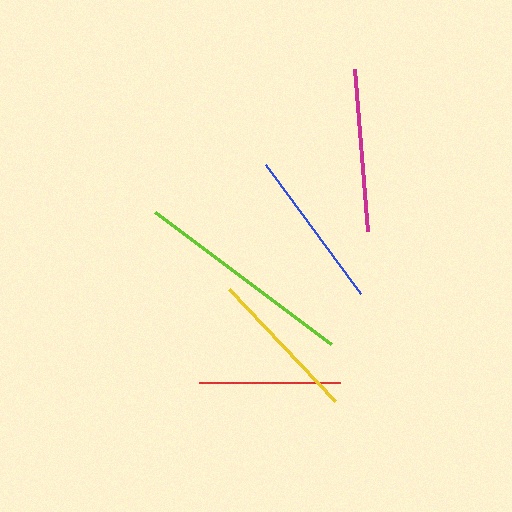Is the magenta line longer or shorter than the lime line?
The lime line is longer than the magenta line.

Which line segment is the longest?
The lime line is the longest at approximately 220 pixels.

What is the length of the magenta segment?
The magenta segment is approximately 163 pixels long.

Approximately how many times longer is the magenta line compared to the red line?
The magenta line is approximately 1.2 times the length of the red line.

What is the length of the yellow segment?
The yellow segment is approximately 154 pixels long.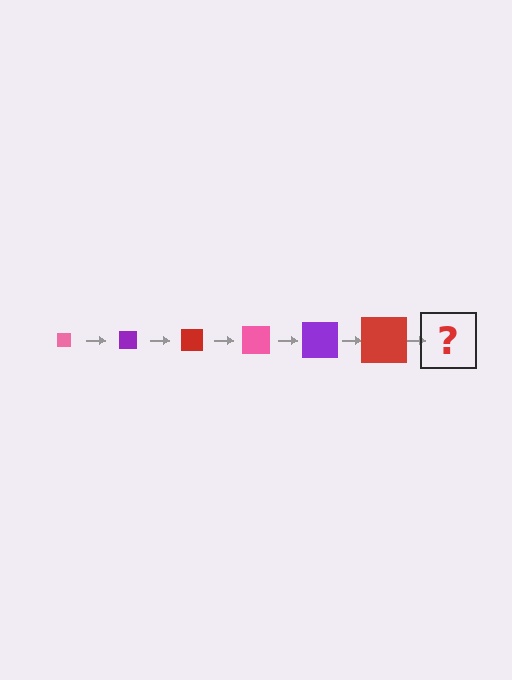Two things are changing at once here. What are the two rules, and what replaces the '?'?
The two rules are that the square grows larger each step and the color cycles through pink, purple, and red. The '?' should be a pink square, larger than the previous one.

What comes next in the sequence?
The next element should be a pink square, larger than the previous one.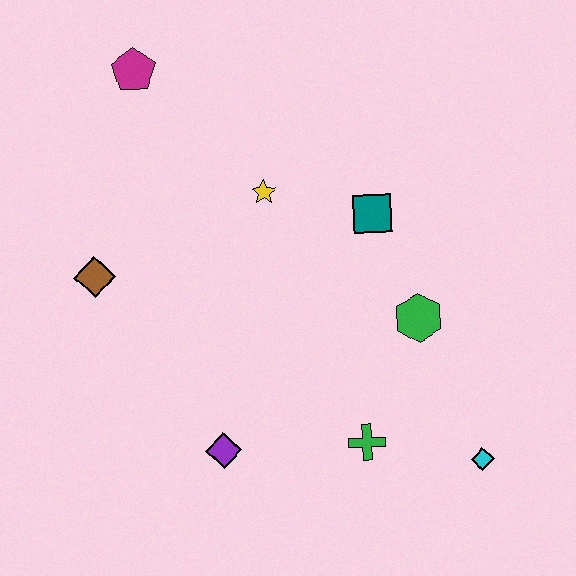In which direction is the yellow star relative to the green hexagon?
The yellow star is to the left of the green hexagon.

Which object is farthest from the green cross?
The magenta pentagon is farthest from the green cross.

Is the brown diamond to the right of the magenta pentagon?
No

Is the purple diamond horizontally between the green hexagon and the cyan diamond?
No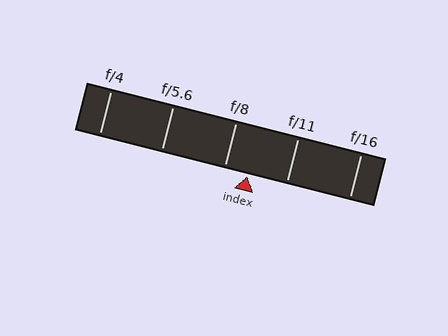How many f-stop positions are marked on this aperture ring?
There are 5 f-stop positions marked.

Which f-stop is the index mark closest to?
The index mark is closest to f/8.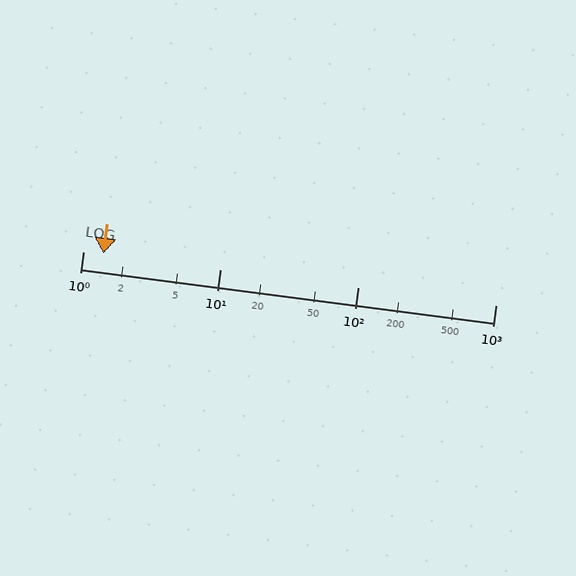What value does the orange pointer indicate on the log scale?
The pointer indicates approximately 1.4.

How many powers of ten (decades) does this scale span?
The scale spans 3 decades, from 1 to 1000.